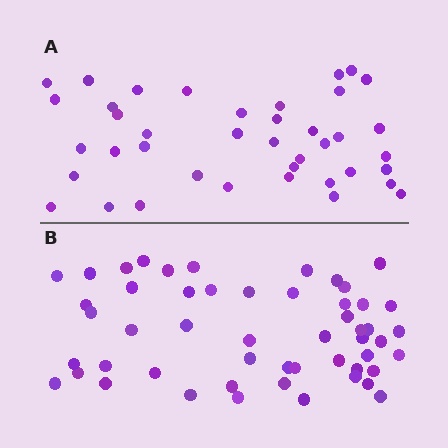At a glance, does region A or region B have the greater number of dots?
Region B (the bottom region) has more dots.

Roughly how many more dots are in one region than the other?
Region B has roughly 12 or so more dots than region A.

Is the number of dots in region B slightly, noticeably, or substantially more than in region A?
Region B has noticeably more, but not dramatically so. The ratio is roughly 1.3 to 1.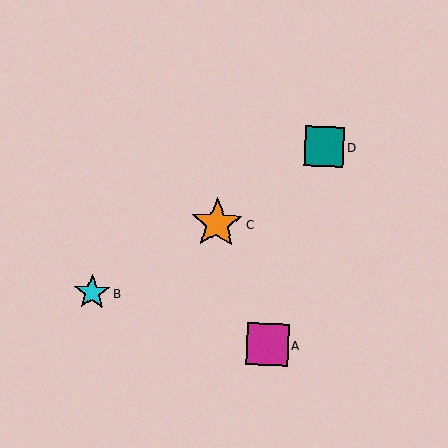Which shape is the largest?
The orange star (labeled C) is the largest.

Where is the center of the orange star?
The center of the orange star is at (217, 223).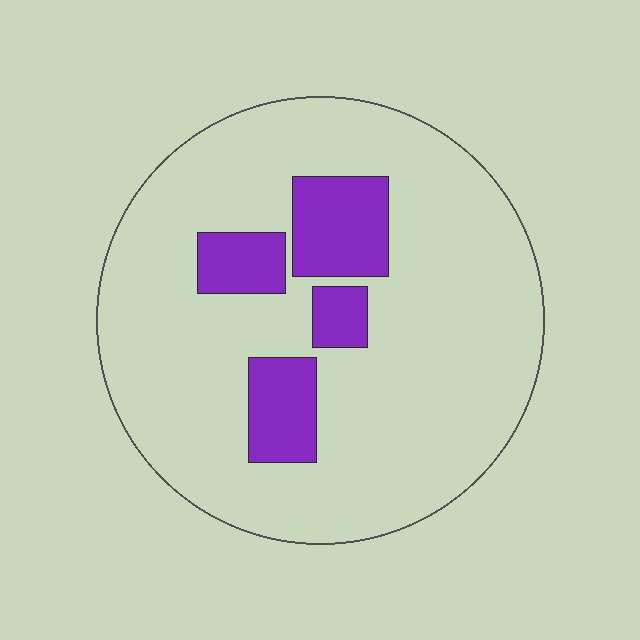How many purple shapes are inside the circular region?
4.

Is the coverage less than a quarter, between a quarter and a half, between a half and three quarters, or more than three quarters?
Less than a quarter.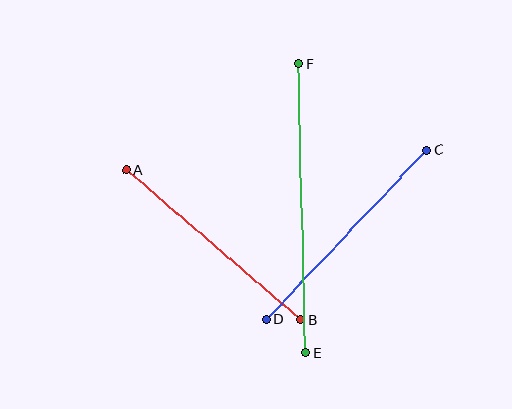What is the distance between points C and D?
The distance is approximately 233 pixels.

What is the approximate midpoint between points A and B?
The midpoint is at approximately (214, 245) pixels.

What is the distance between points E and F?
The distance is approximately 289 pixels.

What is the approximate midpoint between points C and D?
The midpoint is at approximately (347, 235) pixels.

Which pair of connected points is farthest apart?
Points E and F are farthest apart.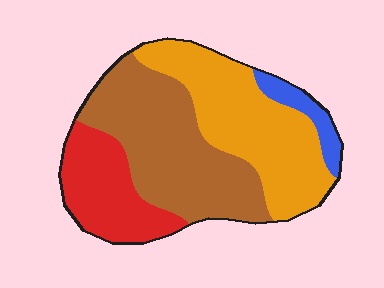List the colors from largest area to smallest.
From largest to smallest: brown, orange, red, blue.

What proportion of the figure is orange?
Orange covers 35% of the figure.